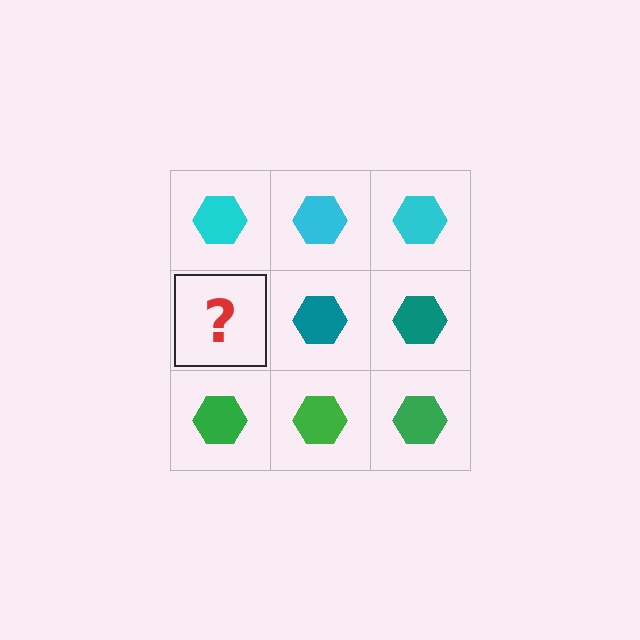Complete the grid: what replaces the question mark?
The question mark should be replaced with a teal hexagon.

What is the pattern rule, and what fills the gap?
The rule is that each row has a consistent color. The gap should be filled with a teal hexagon.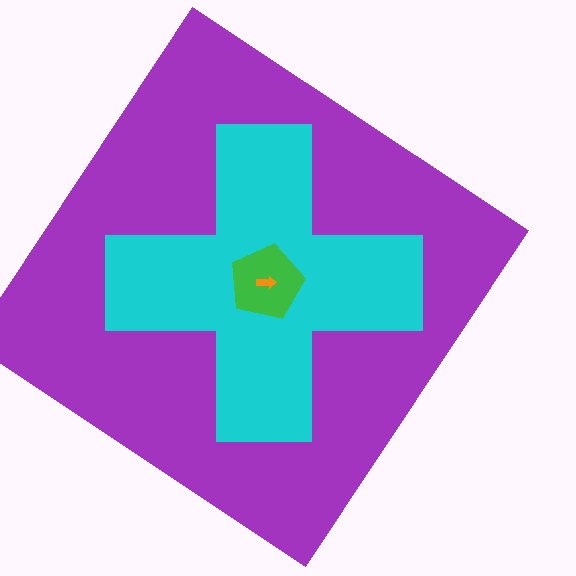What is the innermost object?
The orange arrow.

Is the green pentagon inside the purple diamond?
Yes.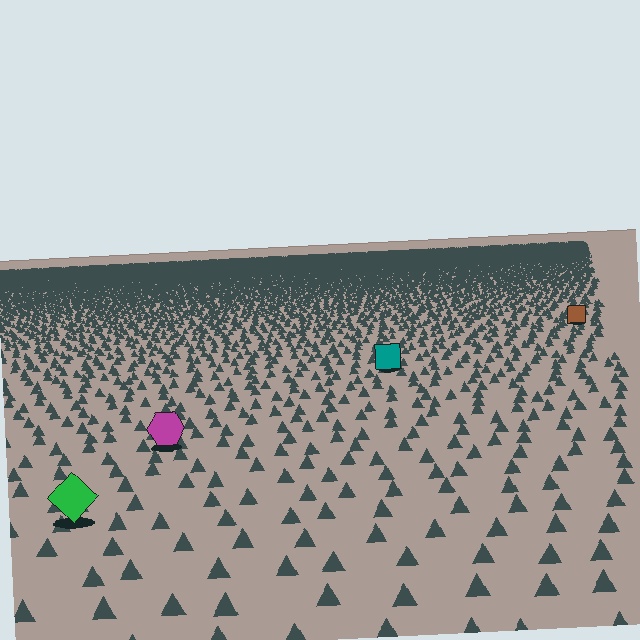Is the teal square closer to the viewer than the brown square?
Yes. The teal square is closer — you can tell from the texture gradient: the ground texture is coarser near it.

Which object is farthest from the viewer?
The brown square is farthest from the viewer. It appears smaller and the ground texture around it is denser.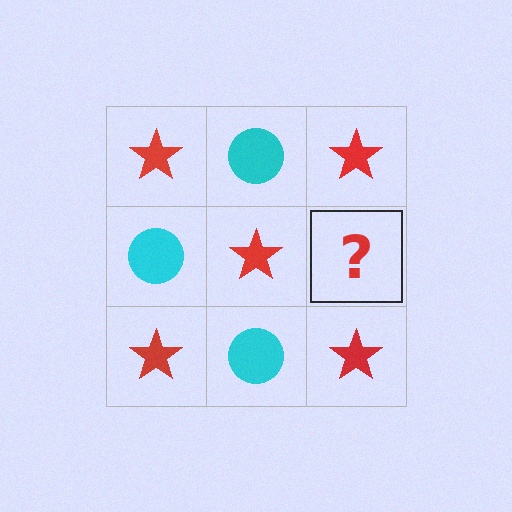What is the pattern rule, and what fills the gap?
The rule is that it alternates red star and cyan circle in a checkerboard pattern. The gap should be filled with a cyan circle.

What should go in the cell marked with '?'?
The missing cell should contain a cyan circle.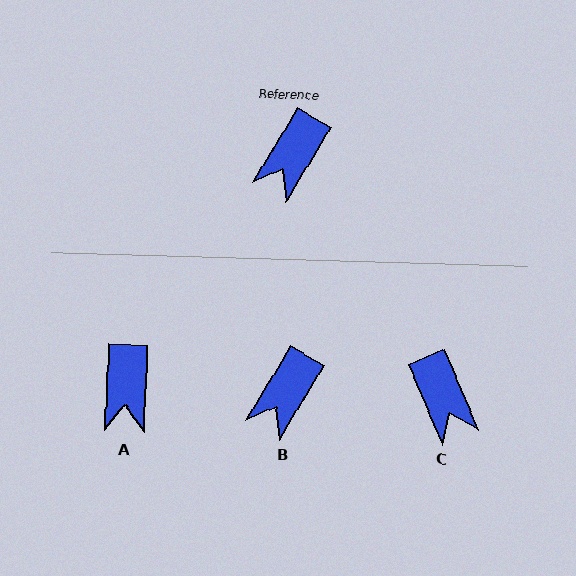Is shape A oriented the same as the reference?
No, it is off by about 28 degrees.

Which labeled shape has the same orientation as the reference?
B.